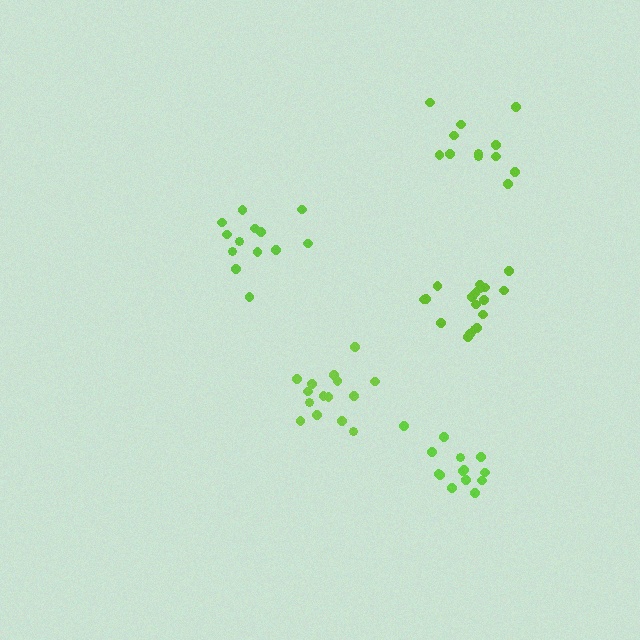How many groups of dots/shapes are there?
There are 5 groups.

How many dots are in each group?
Group 1: 12 dots, Group 2: 13 dots, Group 3: 15 dots, Group 4: 14 dots, Group 5: 18 dots (72 total).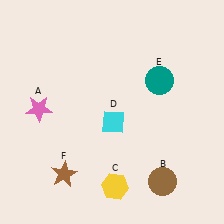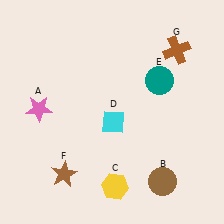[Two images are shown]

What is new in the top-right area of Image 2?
A brown cross (G) was added in the top-right area of Image 2.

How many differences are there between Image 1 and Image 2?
There is 1 difference between the two images.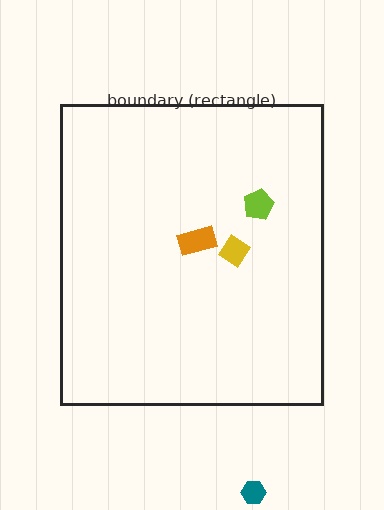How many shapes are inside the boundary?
3 inside, 1 outside.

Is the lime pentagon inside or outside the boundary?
Inside.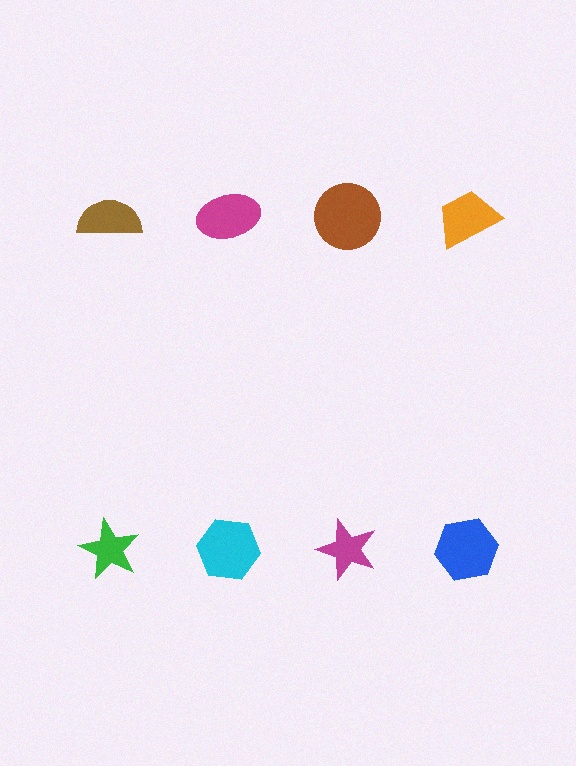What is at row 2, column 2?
A cyan hexagon.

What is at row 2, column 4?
A blue hexagon.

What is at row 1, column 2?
A magenta ellipse.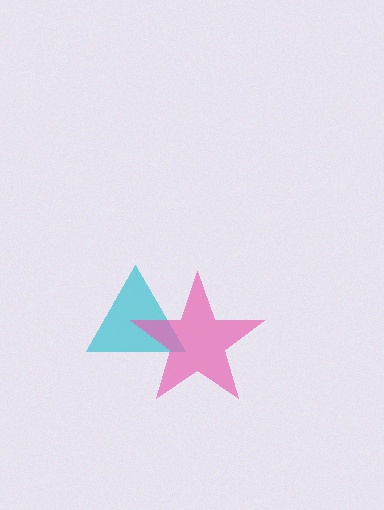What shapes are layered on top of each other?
The layered shapes are: a cyan triangle, a pink star.